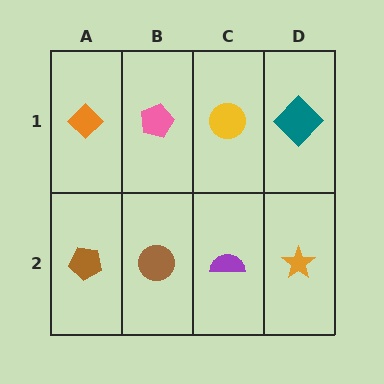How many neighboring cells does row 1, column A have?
2.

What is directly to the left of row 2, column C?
A brown circle.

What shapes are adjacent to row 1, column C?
A purple semicircle (row 2, column C), a pink pentagon (row 1, column B), a teal diamond (row 1, column D).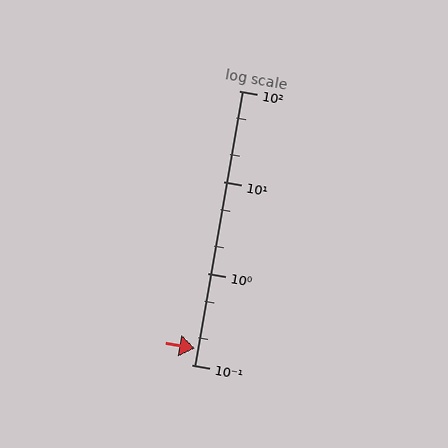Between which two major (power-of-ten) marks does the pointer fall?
The pointer is between 0.1 and 1.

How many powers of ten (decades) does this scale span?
The scale spans 3 decades, from 0.1 to 100.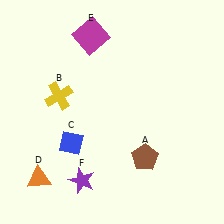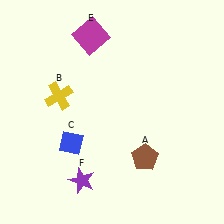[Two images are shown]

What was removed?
The orange triangle (D) was removed in Image 2.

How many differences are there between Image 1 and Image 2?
There is 1 difference between the two images.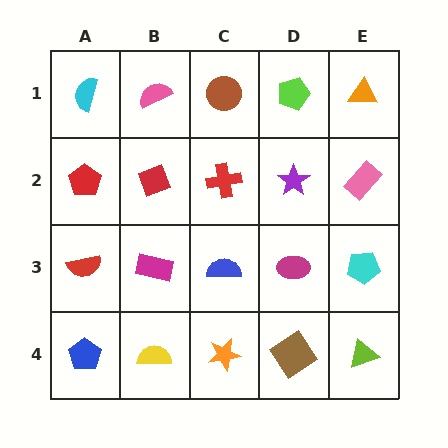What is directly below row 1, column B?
A red diamond.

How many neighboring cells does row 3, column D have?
4.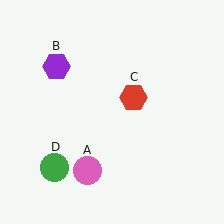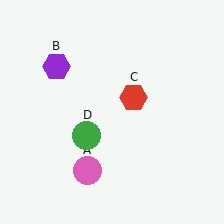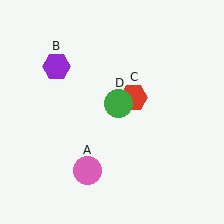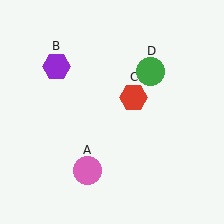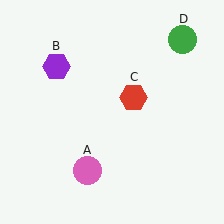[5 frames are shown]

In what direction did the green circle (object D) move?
The green circle (object D) moved up and to the right.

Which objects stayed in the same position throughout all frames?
Pink circle (object A) and purple hexagon (object B) and red hexagon (object C) remained stationary.